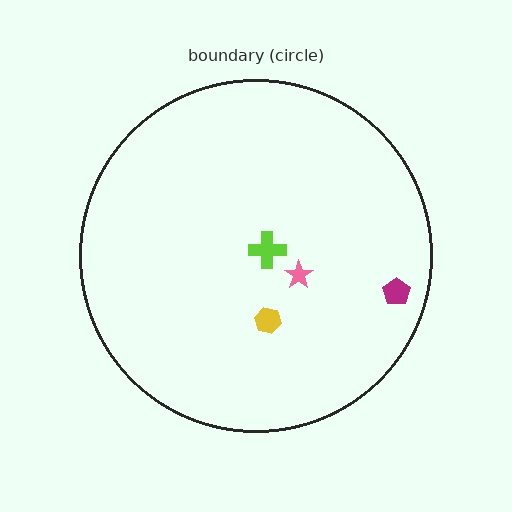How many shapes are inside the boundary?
4 inside, 0 outside.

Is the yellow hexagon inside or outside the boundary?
Inside.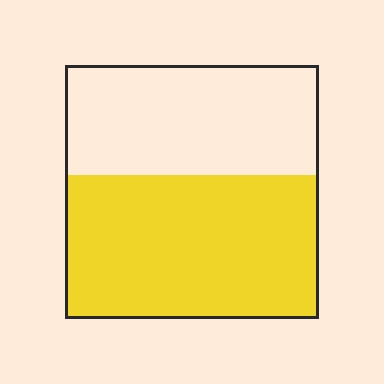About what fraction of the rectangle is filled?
About three fifths (3/5).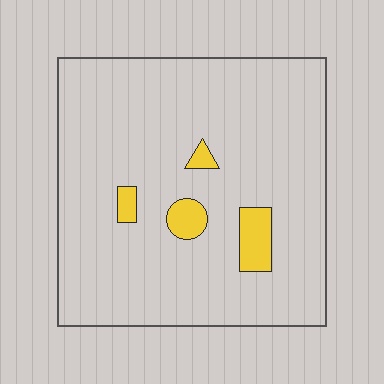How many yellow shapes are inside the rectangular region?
4.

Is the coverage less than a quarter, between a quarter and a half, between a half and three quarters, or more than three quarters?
Less than a quarter.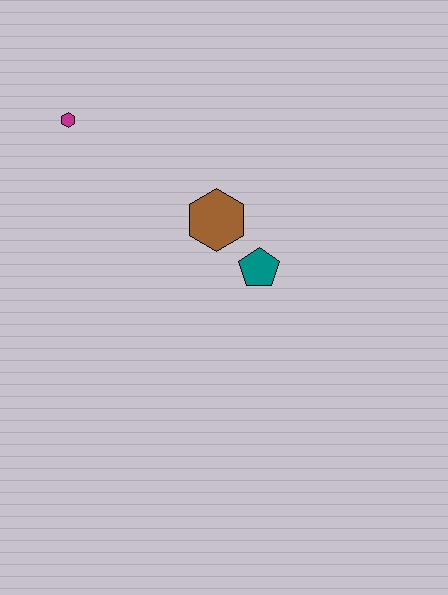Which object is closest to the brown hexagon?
The teal pentagon is closest to the brown hexagon.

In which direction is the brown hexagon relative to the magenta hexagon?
The brown hexagon is to the right of the magenta hexagon.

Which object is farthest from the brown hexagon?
The magenta hexagon is farthest from the brown hexagon.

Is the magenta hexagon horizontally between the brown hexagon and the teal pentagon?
No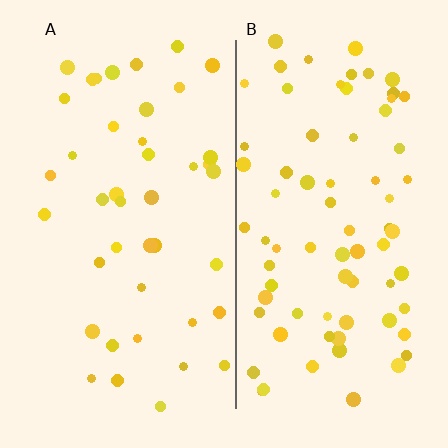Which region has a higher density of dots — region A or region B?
B (the right).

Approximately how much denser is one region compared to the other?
Approximately 1.8× — region B over region A.